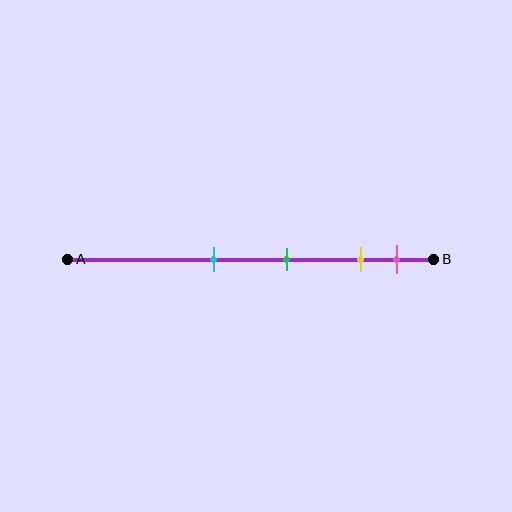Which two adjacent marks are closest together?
The yellow and pink marks are the closest adjacent pair.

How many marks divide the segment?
There are 4 marks dividing the segment.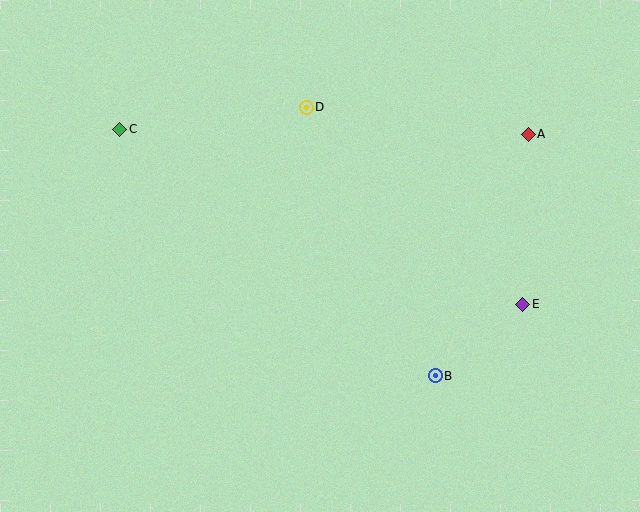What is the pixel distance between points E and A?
The distance between E and A is 170 pixels.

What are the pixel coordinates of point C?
Point C is at (120, 129).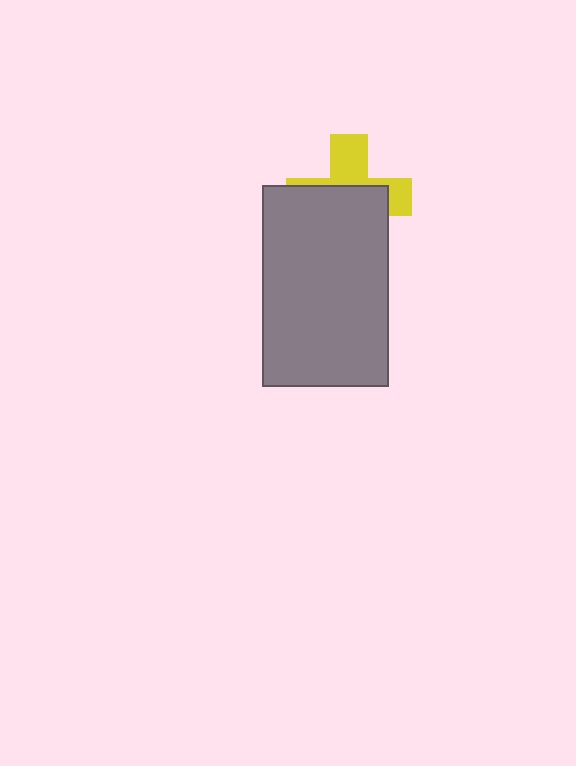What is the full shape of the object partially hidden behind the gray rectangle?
The partially hidden object is a yellow cross.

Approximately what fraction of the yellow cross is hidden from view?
Roughly 59% of the yellow cross is hidden behind the gray rectangle.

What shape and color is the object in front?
The object in front is a gray rectangle.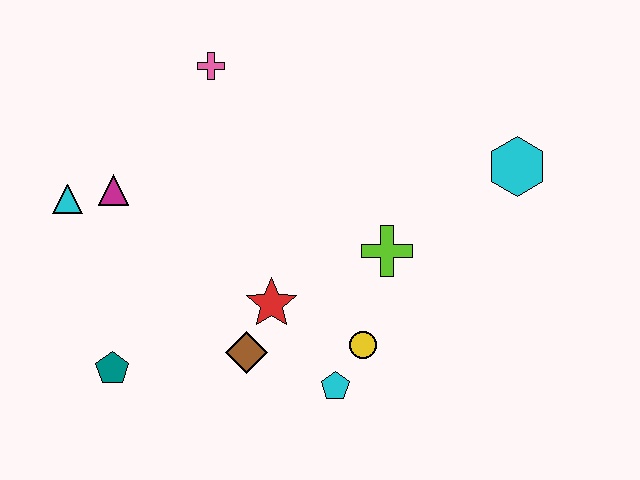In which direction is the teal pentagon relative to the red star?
The teal pentagon is to the left of the red star.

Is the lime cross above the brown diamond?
Yes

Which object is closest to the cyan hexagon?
The lime cross is closest to the cyan hexagon.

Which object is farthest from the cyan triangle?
The cyan hexagon is farthest from the cyan triangle.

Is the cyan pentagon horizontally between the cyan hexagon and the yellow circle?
No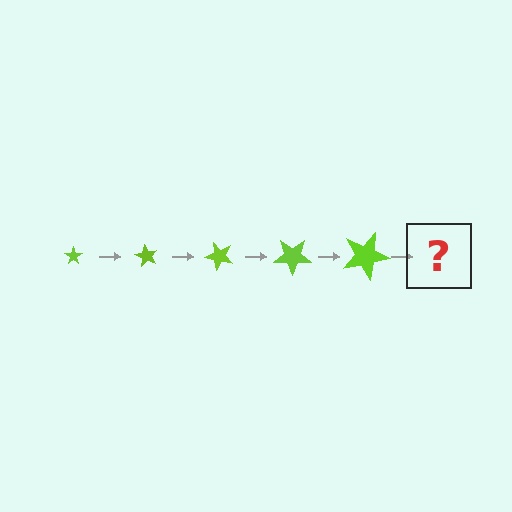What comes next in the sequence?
The next element should be a star, larger than the previous one and rotated 300 degrees from the start.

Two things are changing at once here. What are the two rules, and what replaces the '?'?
The two rules are that the star grows larger each step and it rotates 60 degrees each step. The '?' should be a star, larger than the previous one and rotated 300 degrees from the start.